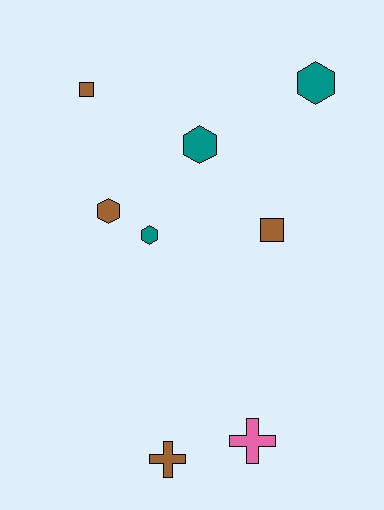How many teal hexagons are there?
There are 3 teal hexagons.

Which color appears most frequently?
Brown, with 4 objects.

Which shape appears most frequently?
Hexagon, with 4 objects.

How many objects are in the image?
There are 8 objects.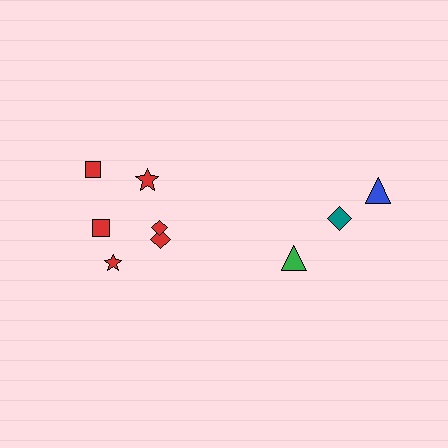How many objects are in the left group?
There are 6 objects.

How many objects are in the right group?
There are 3 objects.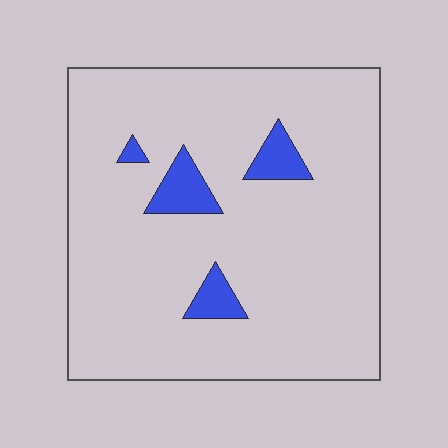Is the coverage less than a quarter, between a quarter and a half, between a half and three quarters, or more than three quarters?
Less than a quarter.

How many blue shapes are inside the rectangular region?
4.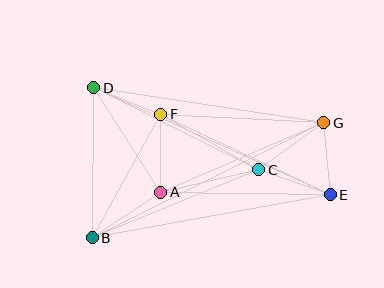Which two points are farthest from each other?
Points D and E are farthest from each other.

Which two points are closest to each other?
Points E and G are closest to each other.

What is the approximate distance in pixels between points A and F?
The distance between A and F is approximately 78 pixels.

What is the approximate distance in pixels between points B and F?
The distance between B and F is approximately 141 pixels.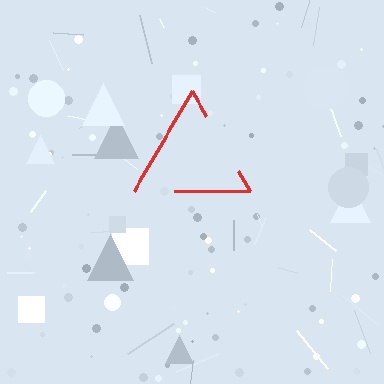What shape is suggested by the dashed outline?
The dashed outline suggests a triangle.